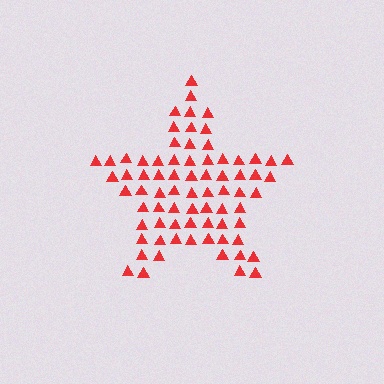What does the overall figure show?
The overall figure shows a star.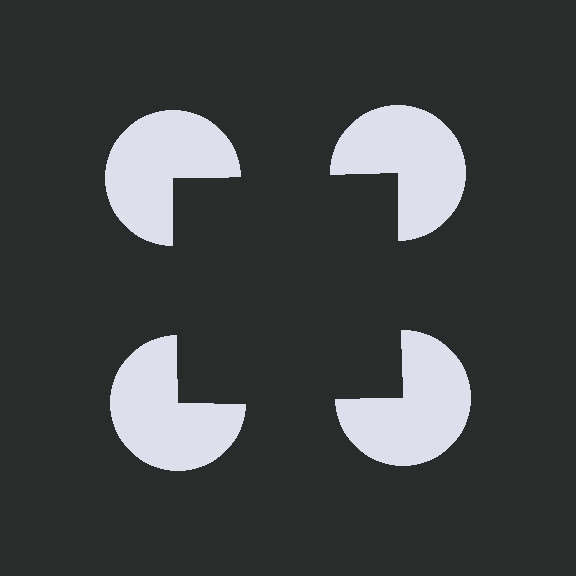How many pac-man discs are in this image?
There are 4 — one at each vertex of the illusory square.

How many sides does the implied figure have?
4 sides.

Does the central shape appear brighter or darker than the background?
It typically appears slightly darker than the background, even though no actual brightness change is drawn.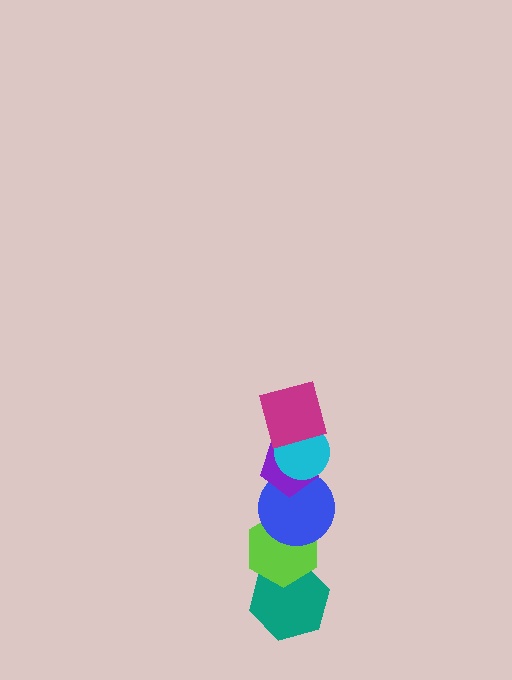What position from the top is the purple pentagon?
The purple pentagon is 3rd from the top.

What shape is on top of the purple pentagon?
The cyan circle is on top of the purple pentagon.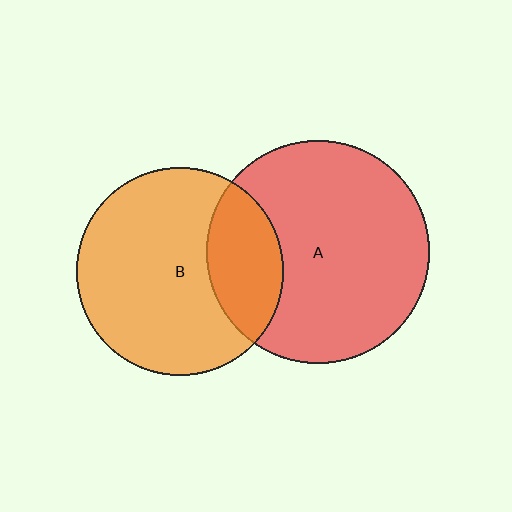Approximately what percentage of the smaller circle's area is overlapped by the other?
Approximately 25%.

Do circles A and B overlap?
Yes.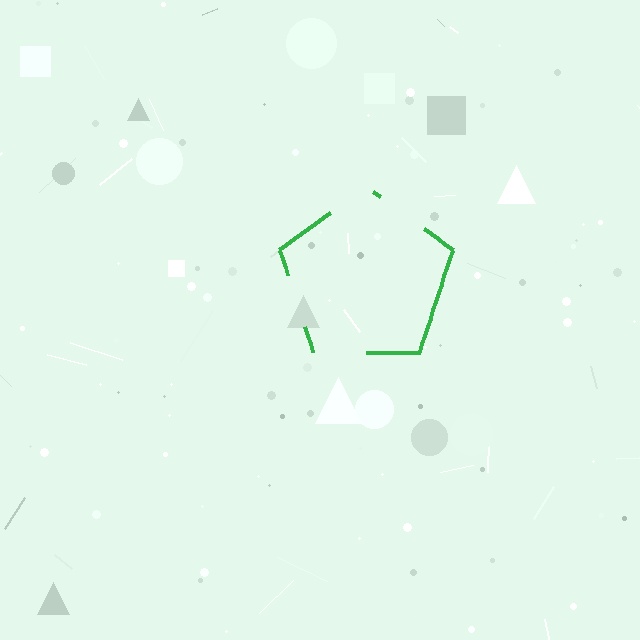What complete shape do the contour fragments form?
The contour fragments form a pentagon.